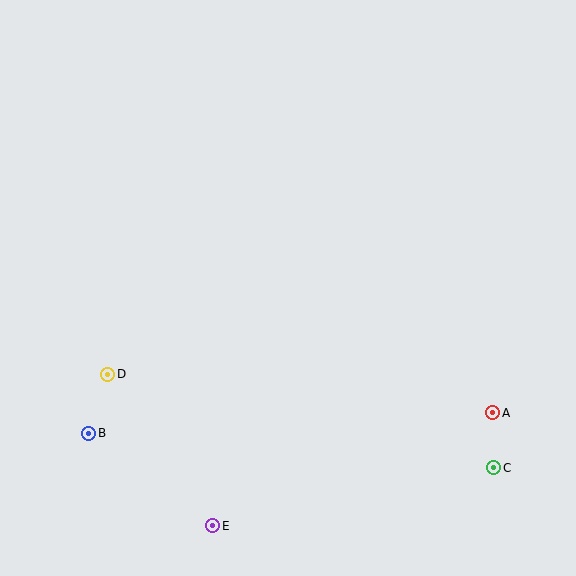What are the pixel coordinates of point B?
Point B is at (89, 433).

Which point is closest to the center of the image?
Point D at (108, 374) is closest to the center.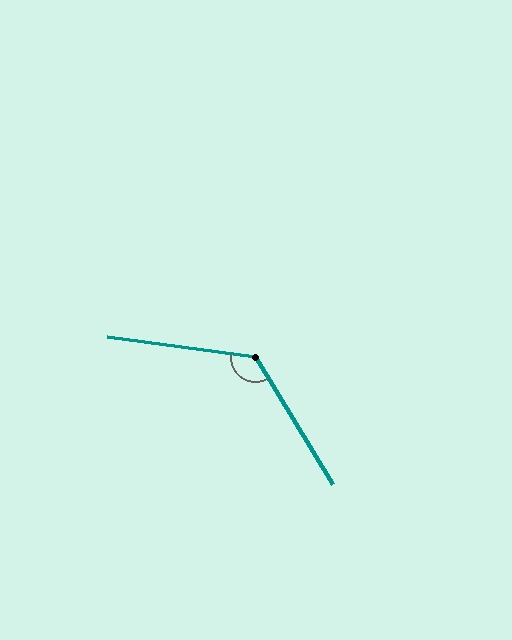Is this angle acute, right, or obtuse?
It is obtuse.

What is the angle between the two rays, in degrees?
Approximately 129 degrees.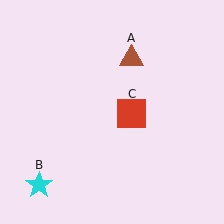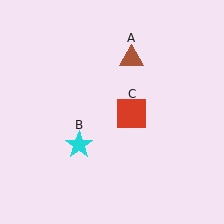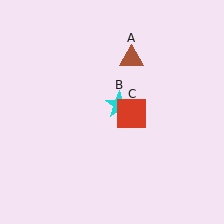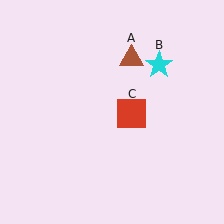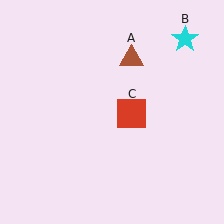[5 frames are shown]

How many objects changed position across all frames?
1 object changed position: cyan star (object B).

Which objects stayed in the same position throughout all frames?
Brown triangle (object A) and red square (object C) remained stationary.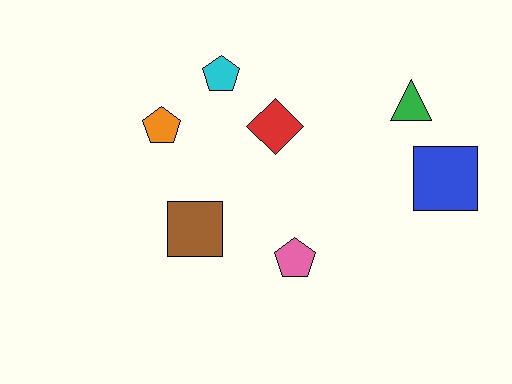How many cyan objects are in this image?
There is 1 cyan object.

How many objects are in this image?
There are 7 objects.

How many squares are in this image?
There are 2 squares.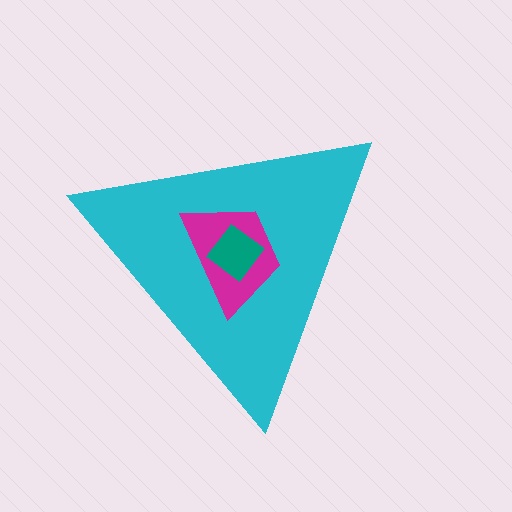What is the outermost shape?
The cyan triangle.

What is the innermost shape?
The teal diamond.